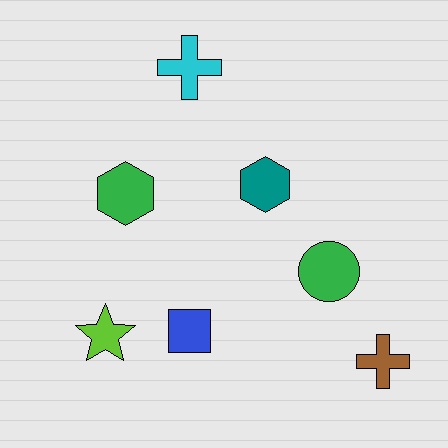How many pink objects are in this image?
There are no pink objects.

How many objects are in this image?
There are 7 objects.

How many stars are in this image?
There is 1 star.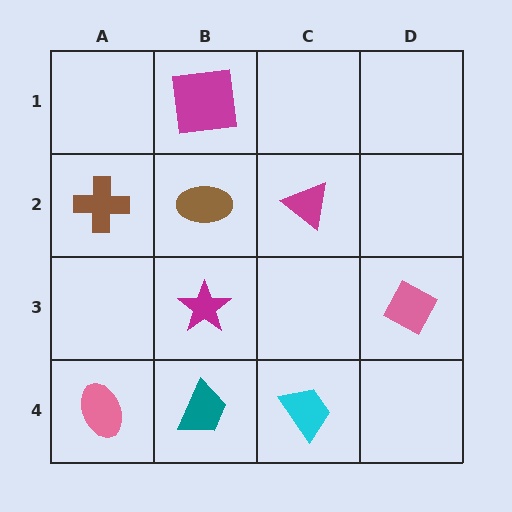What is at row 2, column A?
A brown cross.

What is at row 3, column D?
A pink diamond.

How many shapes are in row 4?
3 shapes.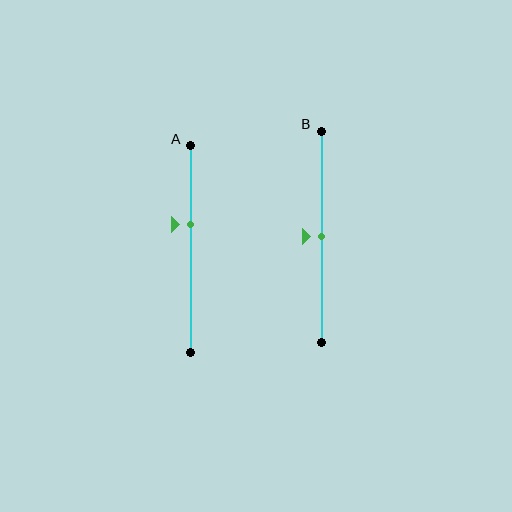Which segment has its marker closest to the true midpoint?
Segment B has its marker closest to the true midpoint.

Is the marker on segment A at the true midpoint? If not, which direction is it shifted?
No, the marker on segment A is shifted upward by about 12% of the segment length.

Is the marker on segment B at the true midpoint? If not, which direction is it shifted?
Yes, the marker on segment B is at the true midpoint.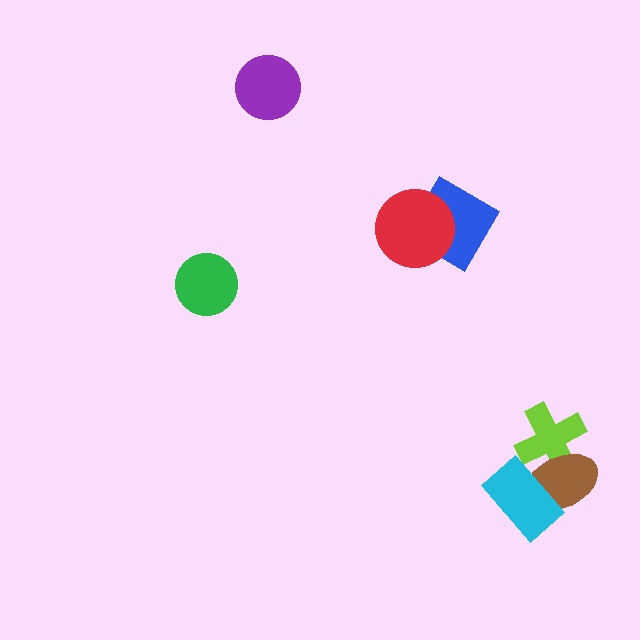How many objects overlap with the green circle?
0 objects overlap with the green circle.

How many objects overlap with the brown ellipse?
2 objects overlap with the brown ellipse.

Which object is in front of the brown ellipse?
The cyan rectangle is in front of the brown ellipse.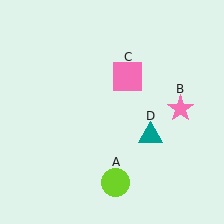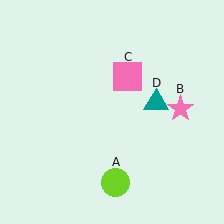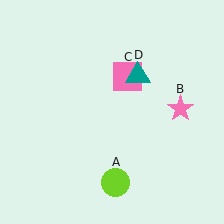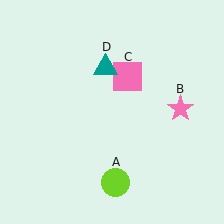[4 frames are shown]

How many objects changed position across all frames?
1 object changed position: teal triangle (object D).